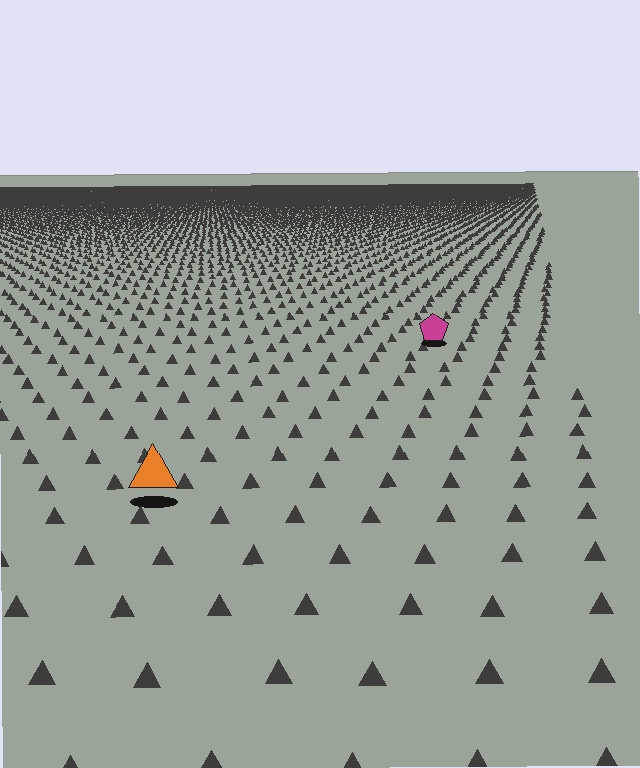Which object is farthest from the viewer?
The magenta pentagon is farthest from the viewer. It appears smaller and the ground texture around it is denser.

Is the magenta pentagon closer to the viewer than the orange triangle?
No. The orange triangle is closer — you can tell from the texture gradient: the ground texture is coarser near it.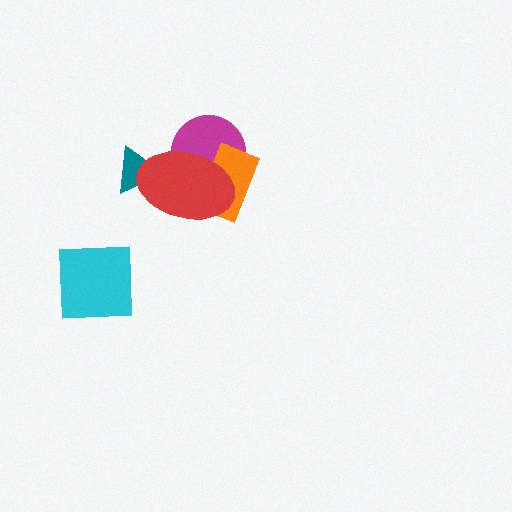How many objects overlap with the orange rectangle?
2 objects overlap with the orange rectangle.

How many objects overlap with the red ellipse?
3 objects overlap with the red ellipse.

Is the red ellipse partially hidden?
No, no other shape covers it.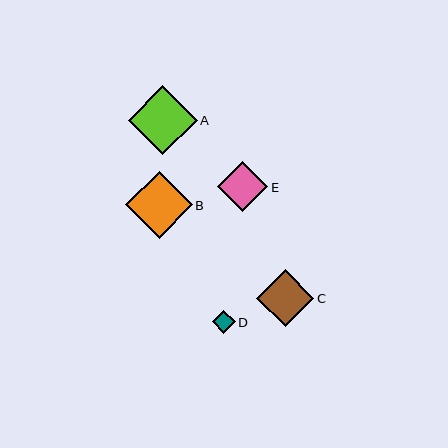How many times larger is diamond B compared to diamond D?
Diamond B is approximately 2.9 times the size of diamond D.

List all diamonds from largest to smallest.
From largest to smallest: A, B, C, E, D.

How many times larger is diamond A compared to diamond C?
Diamond A is approximately 1.2 times the size of diamond C.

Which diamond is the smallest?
Diamond D is the smallest with a size of approximately 23 pixels.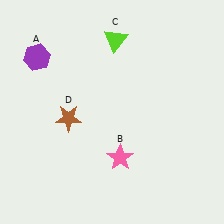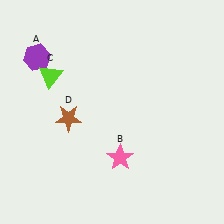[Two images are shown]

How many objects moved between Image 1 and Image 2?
1 object moved between the two images.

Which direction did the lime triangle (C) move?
The lime triangle (C) moved left.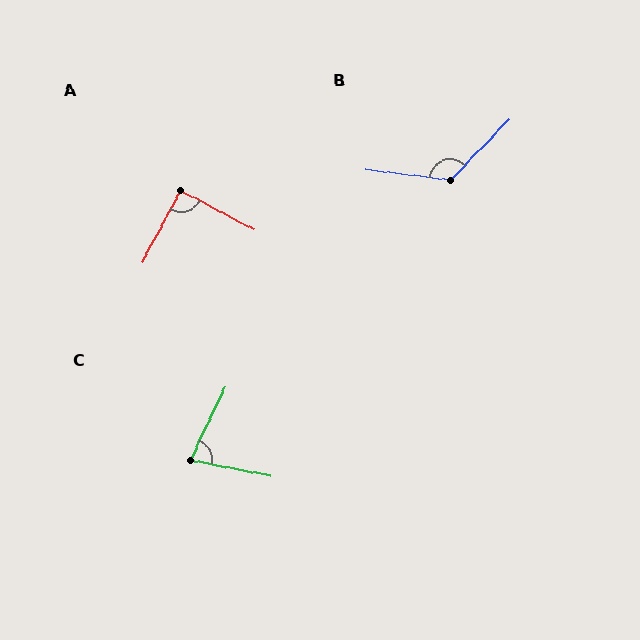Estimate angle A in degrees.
Approximately 90 degrees.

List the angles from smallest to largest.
C (75°), A (90°), B (127°).